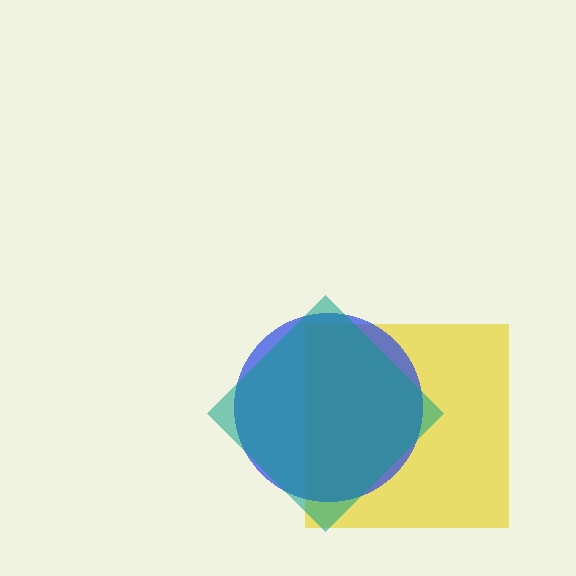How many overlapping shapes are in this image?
There are 3 overlapping shapes in the image.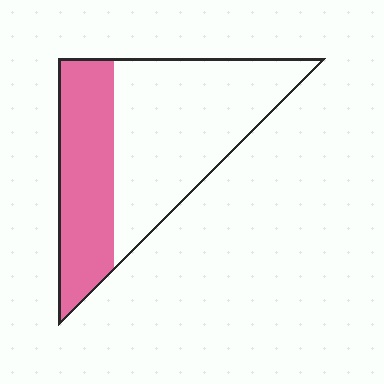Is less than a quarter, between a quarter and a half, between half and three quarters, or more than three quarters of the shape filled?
Between a quarter and a half.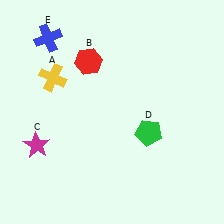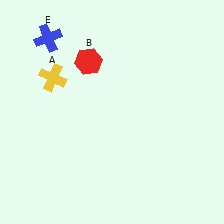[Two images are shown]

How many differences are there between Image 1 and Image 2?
There are 2 differences between the two images.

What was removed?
The magenta star (C), the green pentagon (D) were removed in Image 2.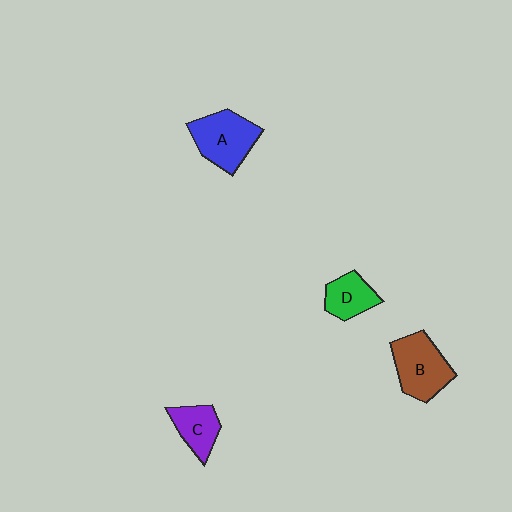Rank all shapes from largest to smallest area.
From largest to smallest: A (blue), B (brown), C (purple), D (green).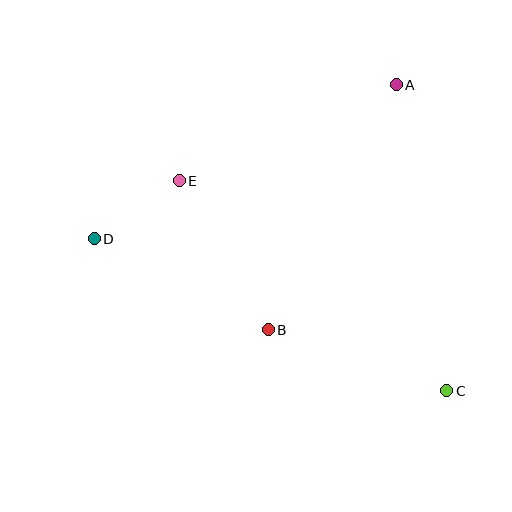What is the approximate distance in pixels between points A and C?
The distance between A and C is approximately 310 pixels.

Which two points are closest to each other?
Points D and E are closest to each other.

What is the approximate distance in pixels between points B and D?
The distance between B and D is approximately 197 pixels.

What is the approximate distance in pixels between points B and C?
The distance between B and C is approximately 189 pixels.